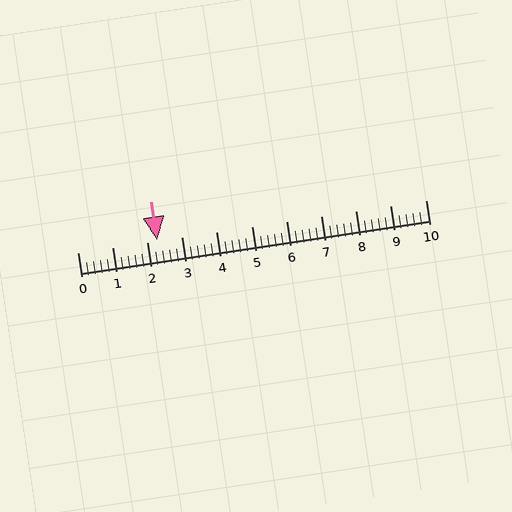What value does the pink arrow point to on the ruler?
The pink arrow points to approximately 2.3.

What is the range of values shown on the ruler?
The ruler shows values from 0 to 10.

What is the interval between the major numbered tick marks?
The major tick marks are spaced 1 units apart.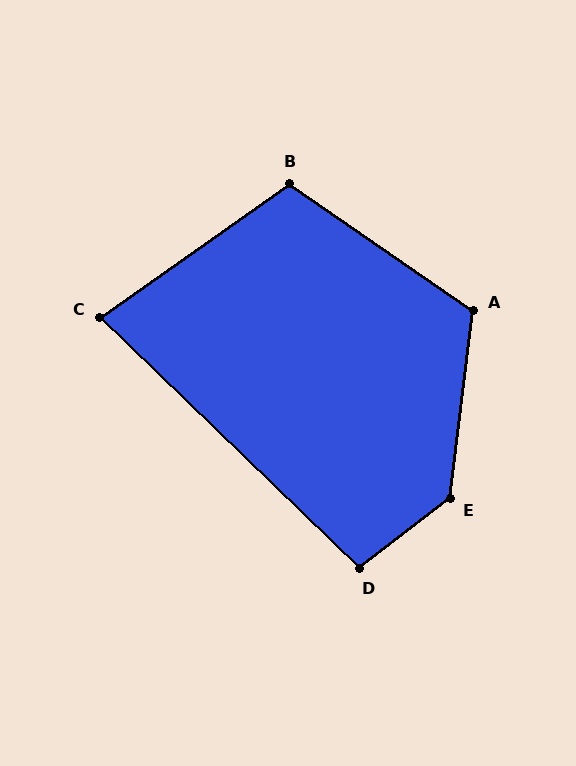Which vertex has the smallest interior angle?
C, at approximately 79 degrees.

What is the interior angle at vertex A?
Approximately 118 degrees (obtuse).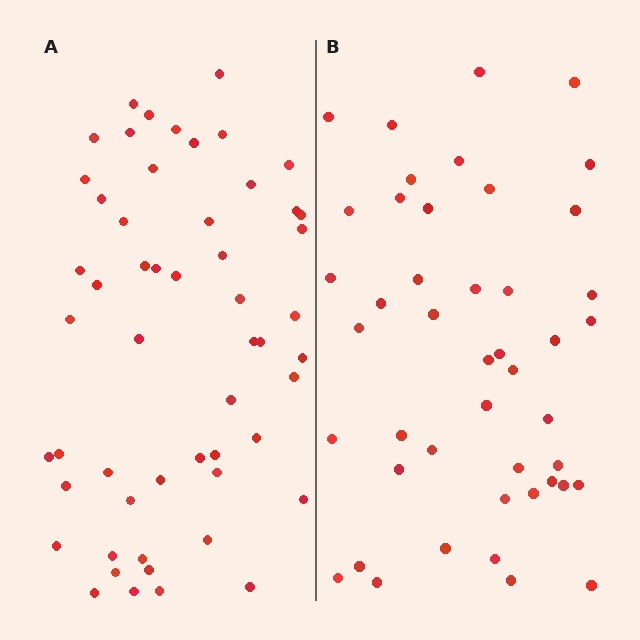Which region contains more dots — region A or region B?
Region A (the left region) has more dots.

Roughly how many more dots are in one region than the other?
Region A has roughly 8 or so more dots than region B.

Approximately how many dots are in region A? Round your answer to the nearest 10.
About 50 dots. (The exact count is 54, which rounds to 50.)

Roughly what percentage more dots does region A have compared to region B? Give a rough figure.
About 20% more.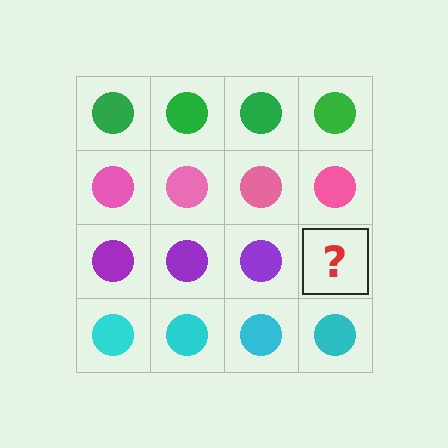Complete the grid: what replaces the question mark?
The question mark should be replaced with a purple circle.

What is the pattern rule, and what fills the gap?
The rule is that each row has a consistent color. The gap should be filled with a purple circle.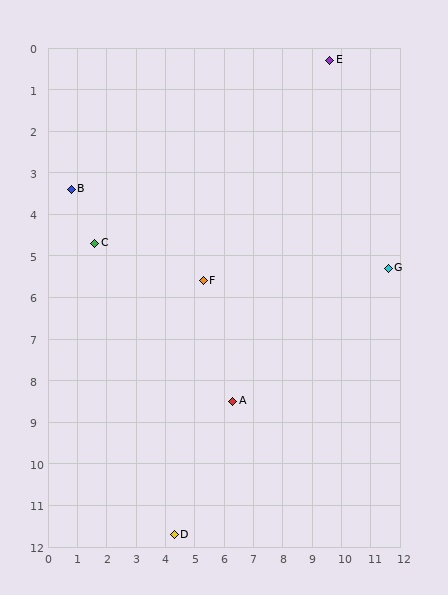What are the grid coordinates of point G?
Point G is at approximately (11.6, 5.3).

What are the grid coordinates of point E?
Point E is at approximately (9.6, 0.3).